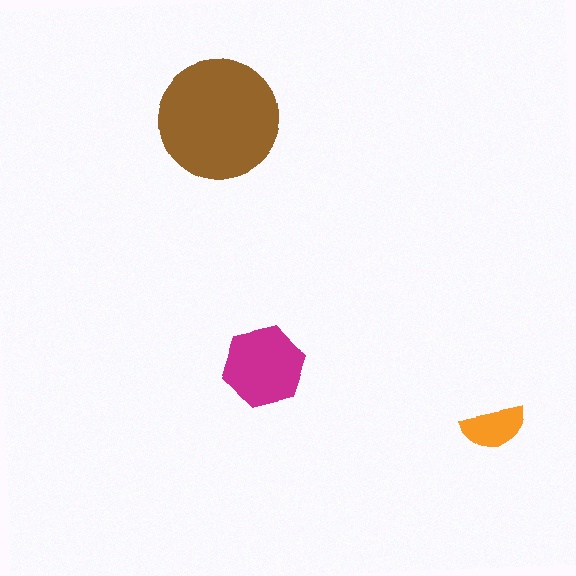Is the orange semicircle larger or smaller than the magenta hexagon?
Smaller.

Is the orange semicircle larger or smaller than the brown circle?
Smaller.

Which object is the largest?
The brown circle.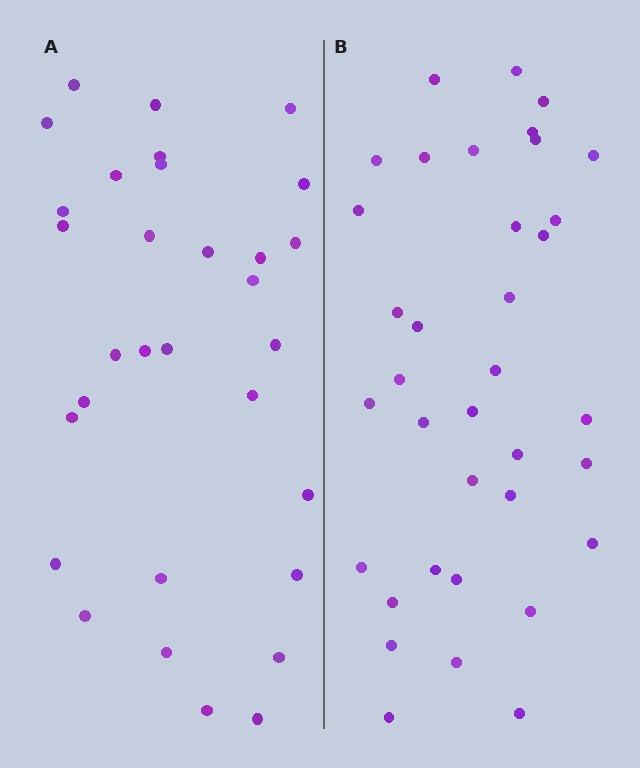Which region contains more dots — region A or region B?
Region B (the right region) has more dots.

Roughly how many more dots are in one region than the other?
Region B has about 5 more dots than region A.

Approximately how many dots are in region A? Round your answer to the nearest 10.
About 30 dots. (The exact count is 31, which rounds to 30.)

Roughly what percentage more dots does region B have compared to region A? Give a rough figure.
About 15% more.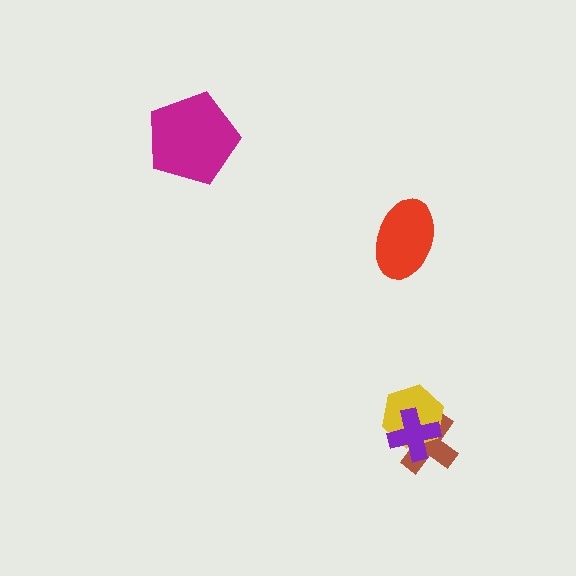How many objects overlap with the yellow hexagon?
2 objects overlap with the yellow hexagon.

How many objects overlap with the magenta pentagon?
0 objects overlap with the magenta pentagon.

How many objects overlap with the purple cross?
2 objects overlap with the purple cross.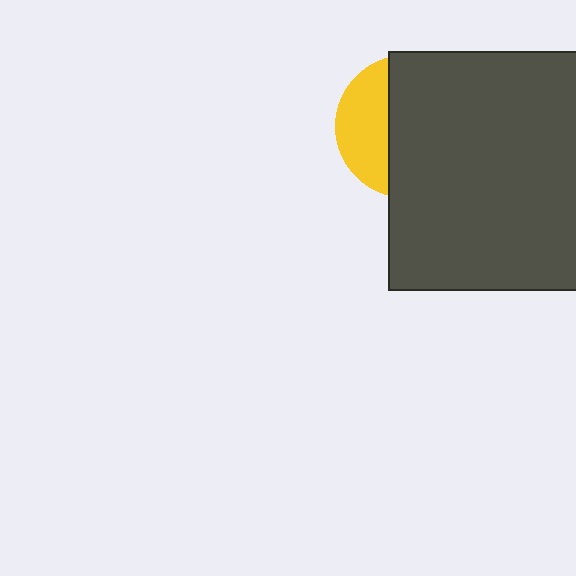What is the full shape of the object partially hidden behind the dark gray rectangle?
The partially hidden object is a yellow circle.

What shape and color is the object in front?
The object in front is a dark gray rectangle.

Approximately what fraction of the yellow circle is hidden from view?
Roughly 67% of the yellow circle is hidden behind the dark gray rectangle.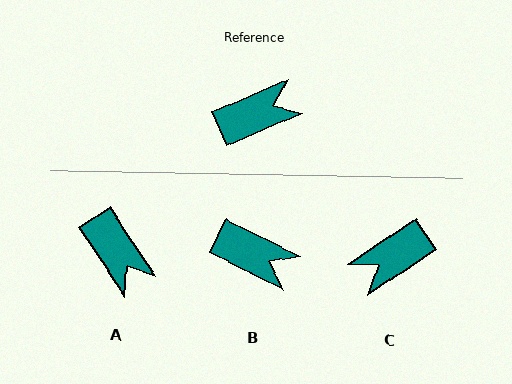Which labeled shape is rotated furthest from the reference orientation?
C, about 169 degrees away.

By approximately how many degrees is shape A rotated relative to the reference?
Approximately 79 degrees clockwise.